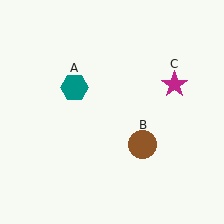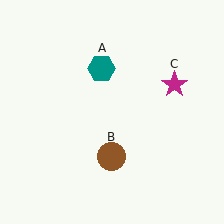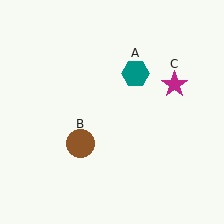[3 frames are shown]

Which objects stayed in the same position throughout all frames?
Magenta star (object C) remained stationary.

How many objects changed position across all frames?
2 objects changed position: teal hexagon (object A), brown circle (object B).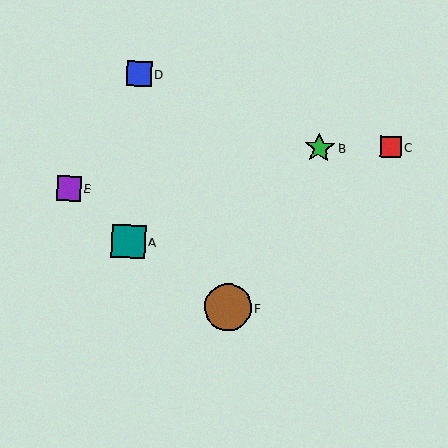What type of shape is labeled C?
Shape C is a red square.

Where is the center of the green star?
The center of the green star is at (320, 148).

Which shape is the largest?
The brown circle (labeled F) is the largest.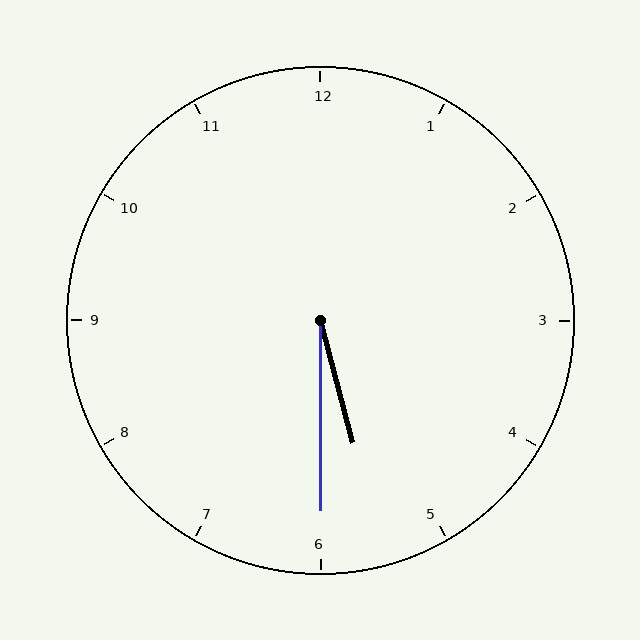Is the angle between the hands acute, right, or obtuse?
It is acute.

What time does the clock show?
5:30.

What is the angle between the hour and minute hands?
Approximately 15 degrees.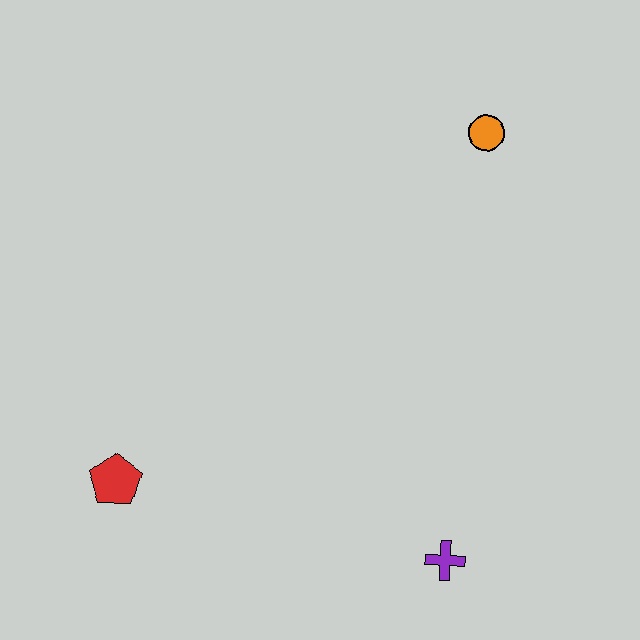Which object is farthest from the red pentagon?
The orange circle is farthest from the red pentagon.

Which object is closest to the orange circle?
The purple cross is closest to the orange circle.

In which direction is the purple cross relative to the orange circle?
The purple cross is below the orange circle.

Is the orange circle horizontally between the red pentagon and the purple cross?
No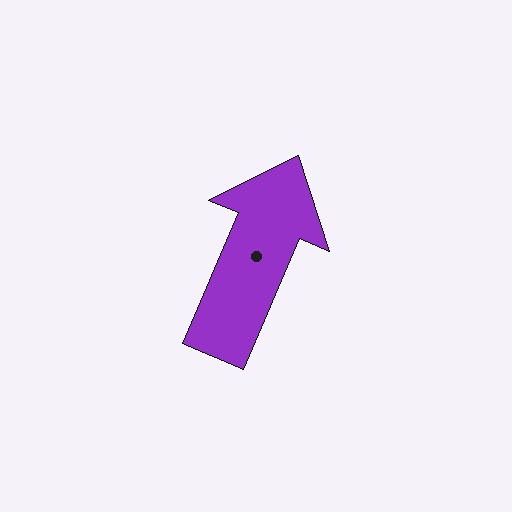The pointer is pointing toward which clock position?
Roughly 1 o'clock.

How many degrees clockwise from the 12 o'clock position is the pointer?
Approximately 23 degrees.